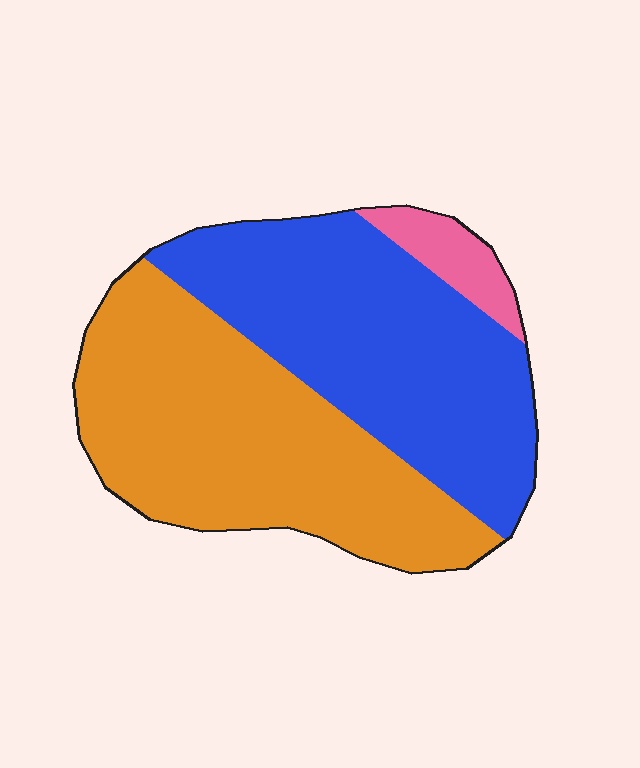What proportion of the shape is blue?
Blue takes up between a third and a half of the shape.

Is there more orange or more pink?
Orange.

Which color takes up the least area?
Pink, at roughly 5%.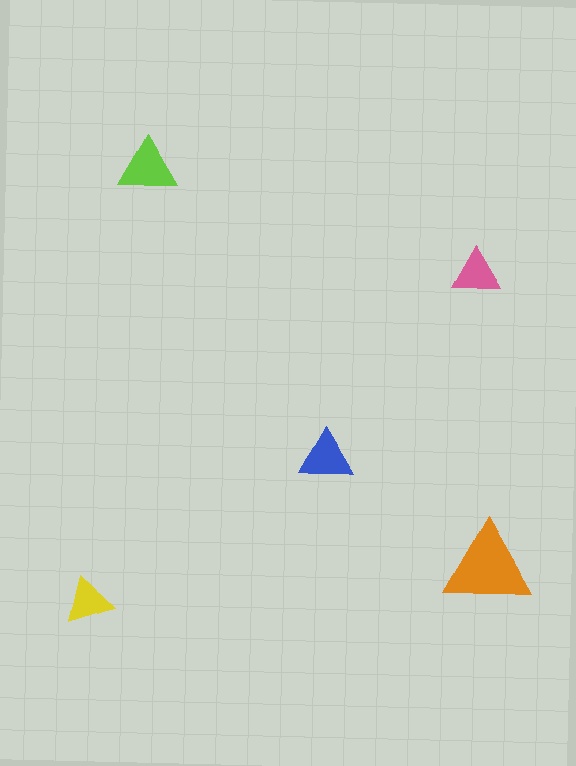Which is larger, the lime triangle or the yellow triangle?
The lime one.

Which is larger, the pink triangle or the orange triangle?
The orange one.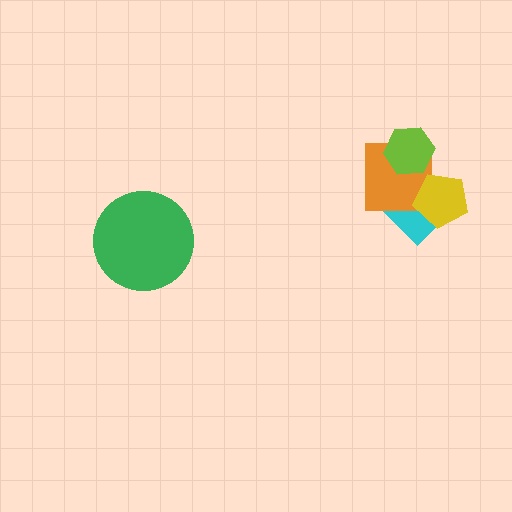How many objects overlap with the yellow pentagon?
2 objects overlap with the yellow pentagon.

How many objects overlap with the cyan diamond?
2 objects overlap with the cyan diamond.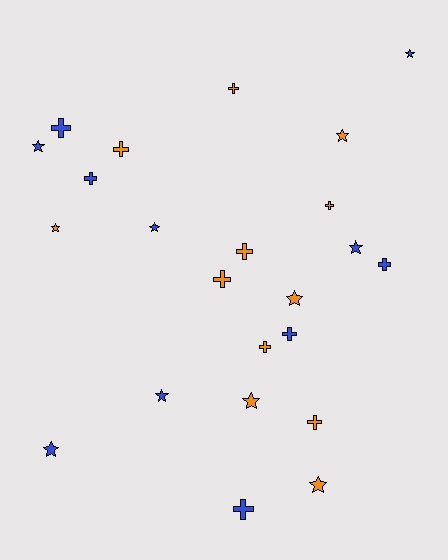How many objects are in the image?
There are 23 objects.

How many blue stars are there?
There are 6 blue stars.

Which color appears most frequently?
Orange, with 12 objects.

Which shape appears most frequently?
Cross, with 12 objects.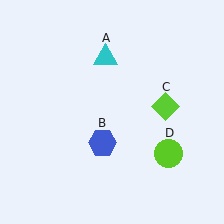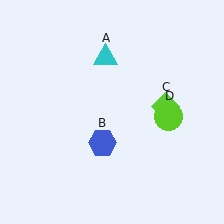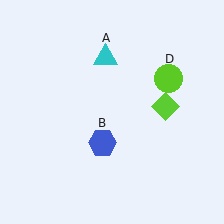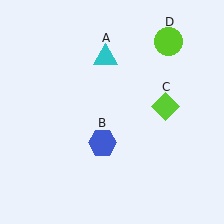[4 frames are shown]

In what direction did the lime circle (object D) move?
The lime circle (object D) moved up.